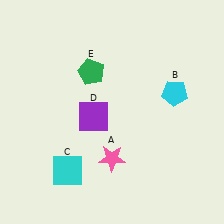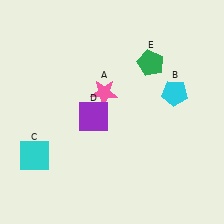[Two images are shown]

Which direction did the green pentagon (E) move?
The green pentagon (E) moved right.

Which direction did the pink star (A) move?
The pink star (A) moved up.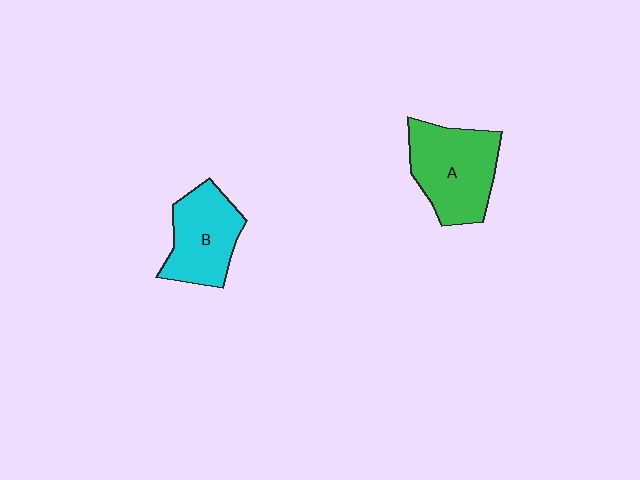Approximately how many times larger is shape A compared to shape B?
Approximately 1.2 times.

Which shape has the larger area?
Shape A (green).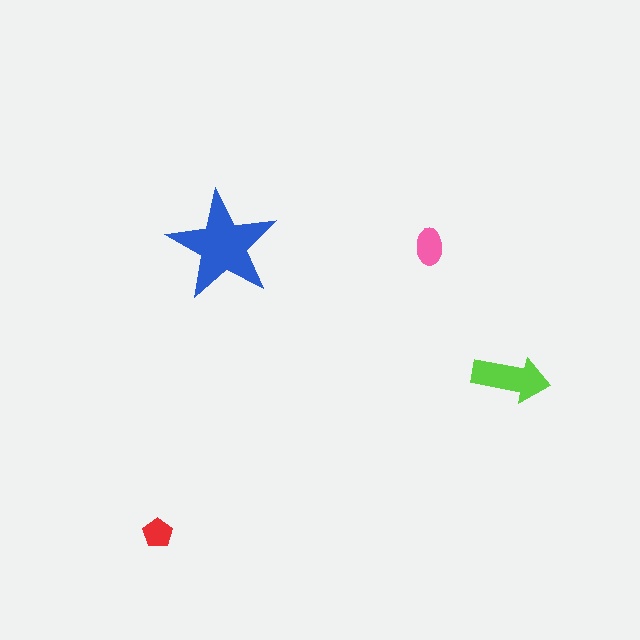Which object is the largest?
The blue star.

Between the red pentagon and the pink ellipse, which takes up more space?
The pink ellipse.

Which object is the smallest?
The red pentagon.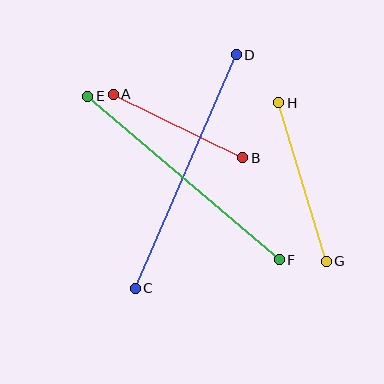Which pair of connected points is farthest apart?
Points C and D are farthest apart.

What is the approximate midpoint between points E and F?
The midpoint is at approximately (183, 178) pixels.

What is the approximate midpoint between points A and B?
The midpoint is at approximately (178, 126) pixels.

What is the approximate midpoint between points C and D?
The midpoint is at approximately (186, 172) pixels.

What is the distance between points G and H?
The distance is approximately 165 pixels.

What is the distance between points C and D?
The distance is approximately 255 pixels.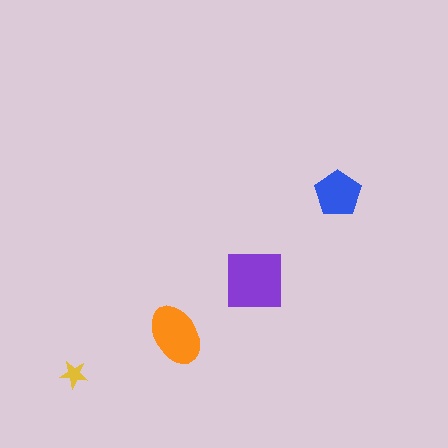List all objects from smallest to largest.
The yellow star, the blue pentagon, the orange ellipse, the purple square.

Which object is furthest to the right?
The blue pentagon is rightmost.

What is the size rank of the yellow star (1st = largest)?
4th.